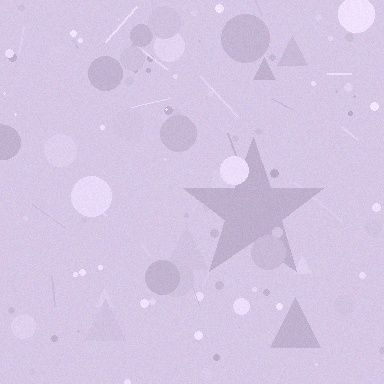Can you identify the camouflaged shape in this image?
The camouflaged shape is a star.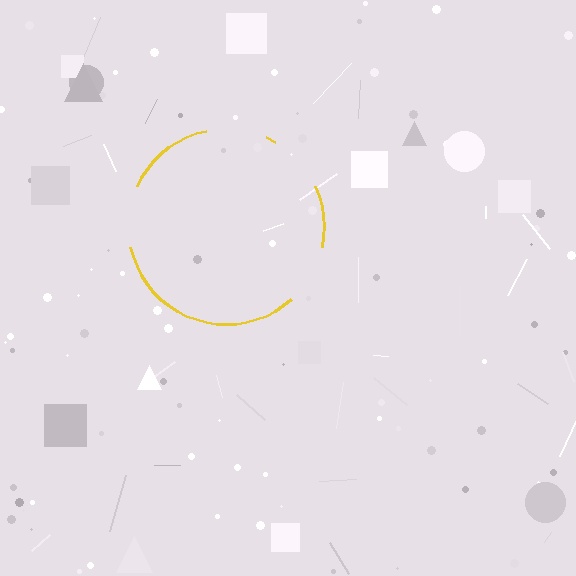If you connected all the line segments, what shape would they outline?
They would outline a circle.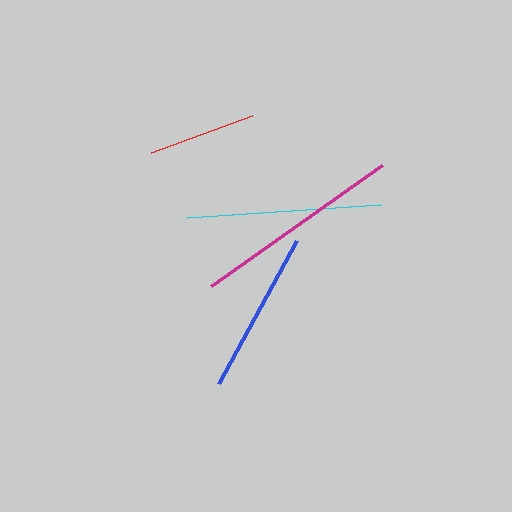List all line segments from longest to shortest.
From longest to shortest: magenta, cyan, blue, red.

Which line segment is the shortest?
The red line is the shortest at approximately 107 pixels.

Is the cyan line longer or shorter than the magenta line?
The magenta line is longer than the cyan line.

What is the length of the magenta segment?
The magenta segment is approximately 210 pixels long.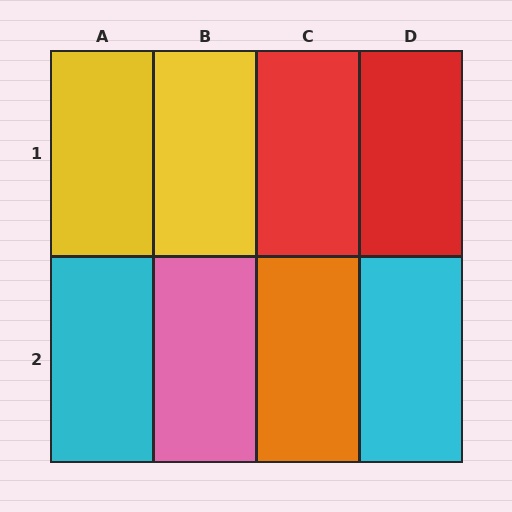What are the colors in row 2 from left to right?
Cyan, pink, orange, cyan.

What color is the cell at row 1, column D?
Red.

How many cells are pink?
1 cell is pink.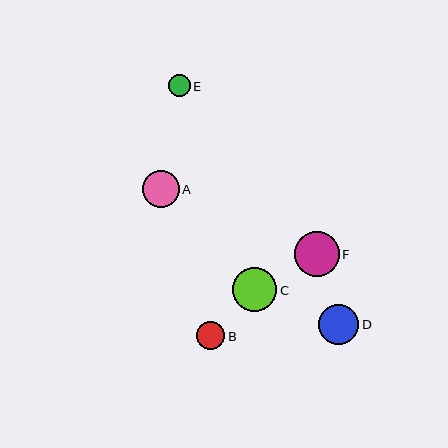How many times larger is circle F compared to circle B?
Circle F is approximately 1.6 times the size of circle B.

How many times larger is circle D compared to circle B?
Circle D is approximately 1.4 times the size of circle B.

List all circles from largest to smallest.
From largest to smallest: F, C, D, A, B, E.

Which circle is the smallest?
Circle E is the smallest with a size of approximately 22 pixels.